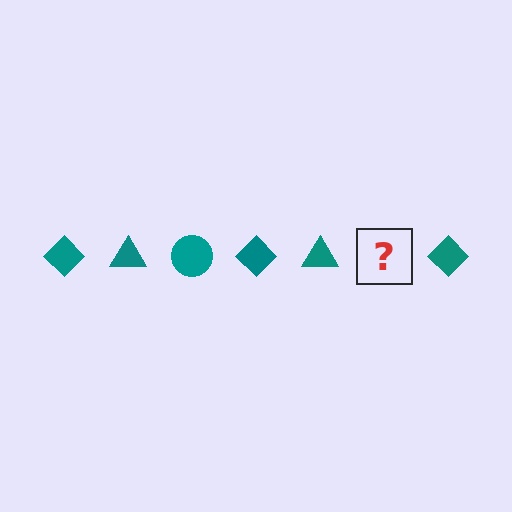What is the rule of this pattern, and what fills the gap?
The rule is that the pattern cycles through diamond, triangle, circle shapes in teal. The gap should be filled with a teal circle.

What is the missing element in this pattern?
The missing element is a teal circle.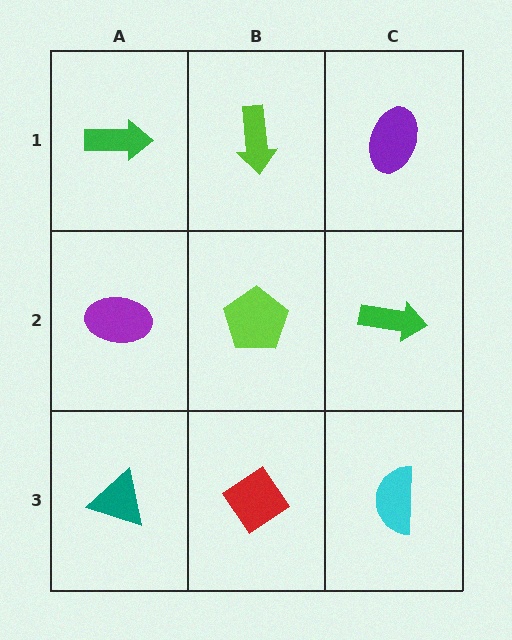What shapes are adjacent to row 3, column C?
A green arrow (row 2, column C), a red diamond (row 3, column B).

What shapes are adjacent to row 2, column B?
A lime arrow (row 1, column B), a red diamond (row 3, column B), a purple ellipse (row 2, column A), a green arrow (row 2, column C).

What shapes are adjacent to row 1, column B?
A lime pentagon (row 2, column B), a green arrow (row 1, column A), a purple ellipse (row 1, column C).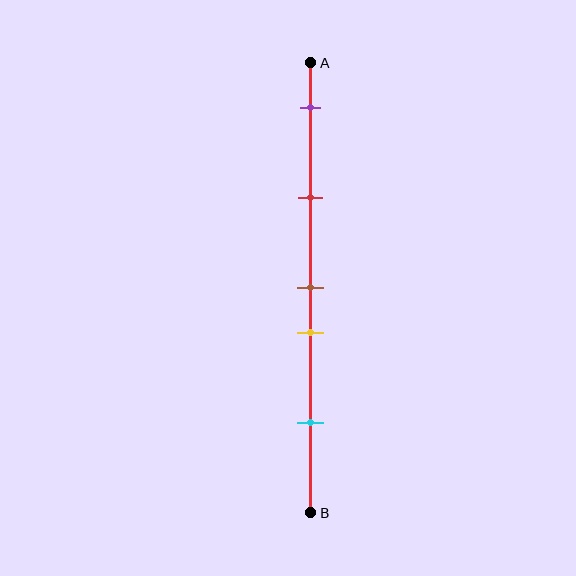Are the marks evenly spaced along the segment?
No, the marks are not evenly spaced.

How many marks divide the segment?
There are 5 marks dividing the segment.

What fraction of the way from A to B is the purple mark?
The purple mark is approximately 10% (0.1) of the way from A to B.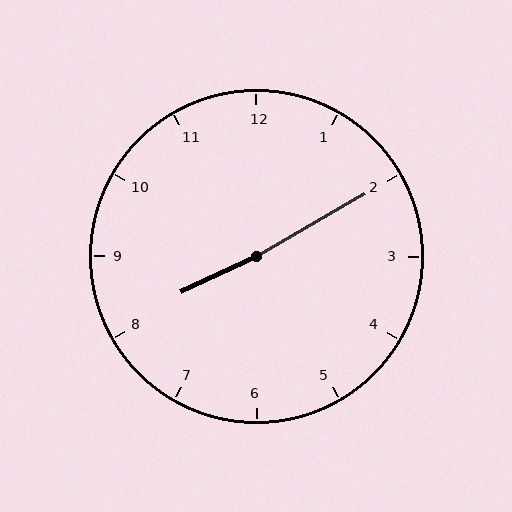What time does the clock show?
8:10.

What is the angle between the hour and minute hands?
Approximately 175 degrees.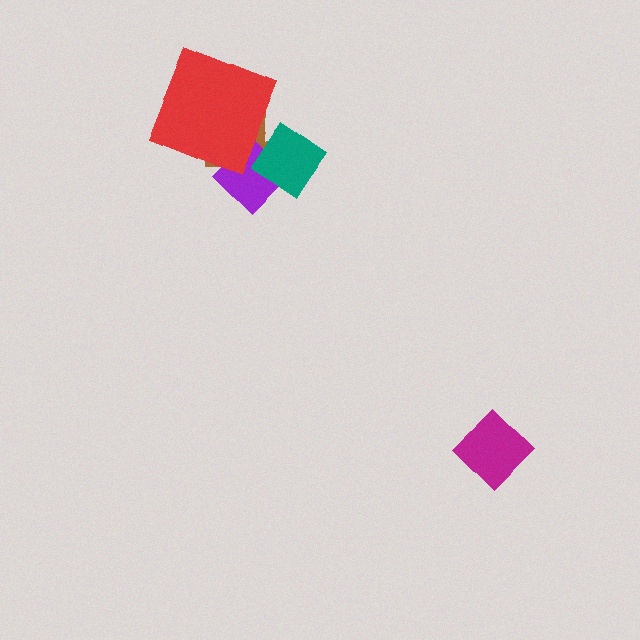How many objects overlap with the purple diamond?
3 objects overlap with the purple diamond.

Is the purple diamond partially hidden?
Yes, it is partially covered by another shape.